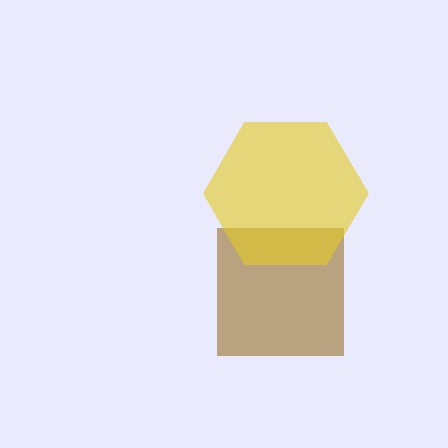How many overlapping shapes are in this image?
There are 2 overlapping shapes in the image.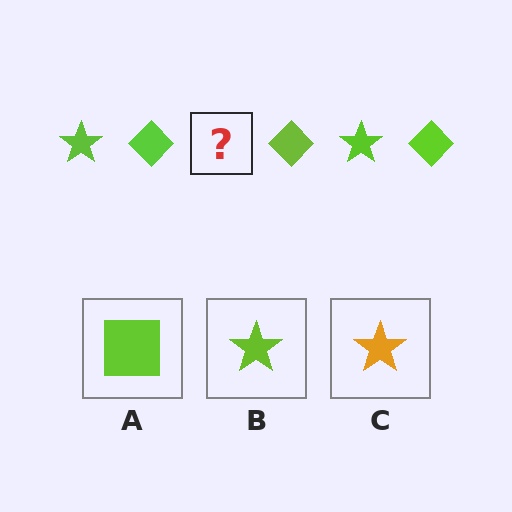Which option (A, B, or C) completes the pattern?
B.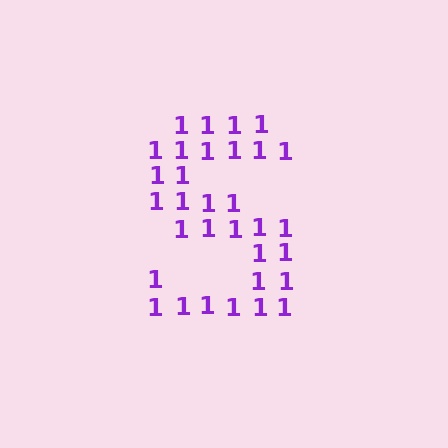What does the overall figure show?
The overall figure shows the letter S.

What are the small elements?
The small elements are digit 1's.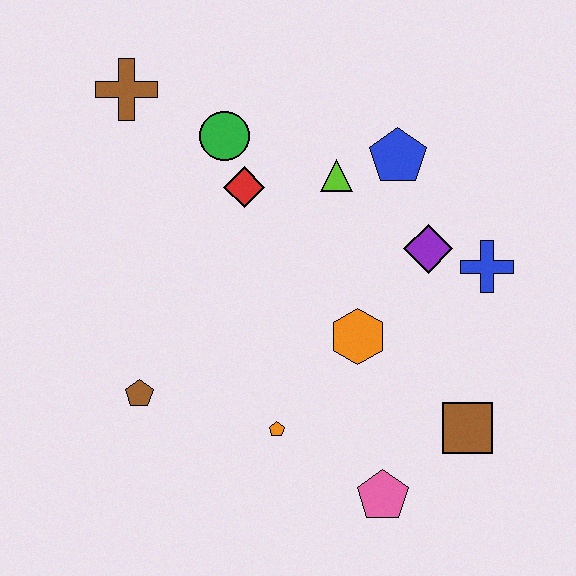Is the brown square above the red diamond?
No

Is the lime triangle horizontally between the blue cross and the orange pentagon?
Yes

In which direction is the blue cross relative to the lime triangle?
The blue cross is to the right of the lime triangle.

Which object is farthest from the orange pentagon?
The brown cross is farthest from the orange pentagon.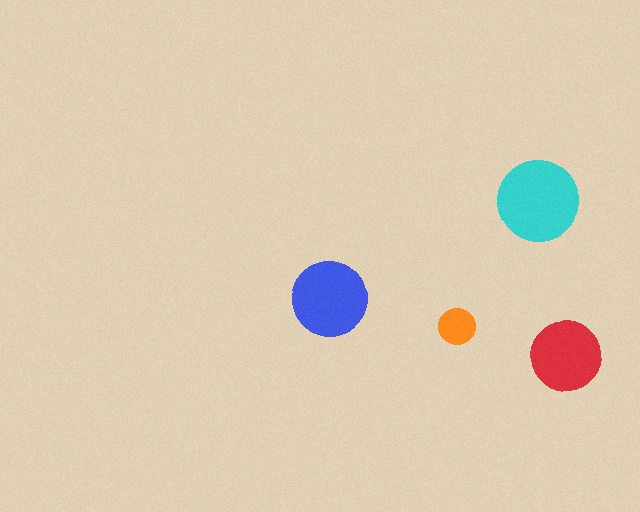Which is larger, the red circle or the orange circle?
The red one.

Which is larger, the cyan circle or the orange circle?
The cyan one.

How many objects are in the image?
There are 4 objects in the image.